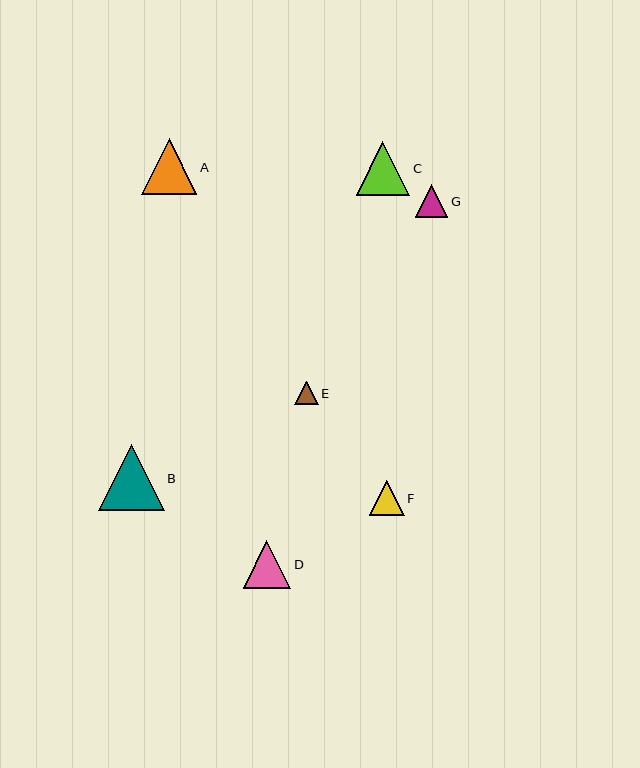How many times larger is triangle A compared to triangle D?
Triangle A is approximately 1.2 times the size of triangle D.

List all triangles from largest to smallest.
From largest to smallest: B, A, C, D, F, G, E.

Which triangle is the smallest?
Triangle E is the smallest with a size of approximately 23 pixels.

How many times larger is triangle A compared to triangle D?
Triangle A is approximately 1.2 times the size of triangle D.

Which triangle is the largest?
Triangle B is the largest with a size of approximately 66 pixels.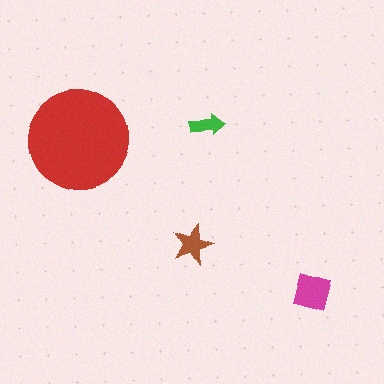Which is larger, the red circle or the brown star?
The red circle.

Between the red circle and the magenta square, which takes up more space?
The red circle.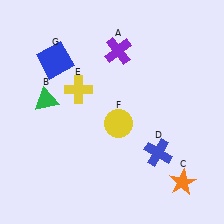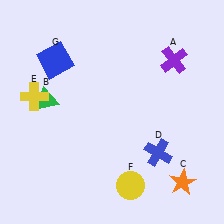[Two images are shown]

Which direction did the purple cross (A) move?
The purple cross (A) moved right.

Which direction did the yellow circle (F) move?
The yellow circle (F) moved down.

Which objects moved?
The objects that moved are: the purple cross (A), the yellow cross (E), the yellow circle (F).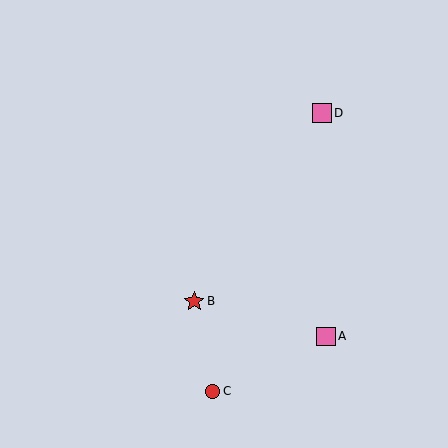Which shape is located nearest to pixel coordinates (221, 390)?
The red circle (labeled C) at (212, 391) is nearest to that location.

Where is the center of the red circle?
The center of the red circle is at (212, 391).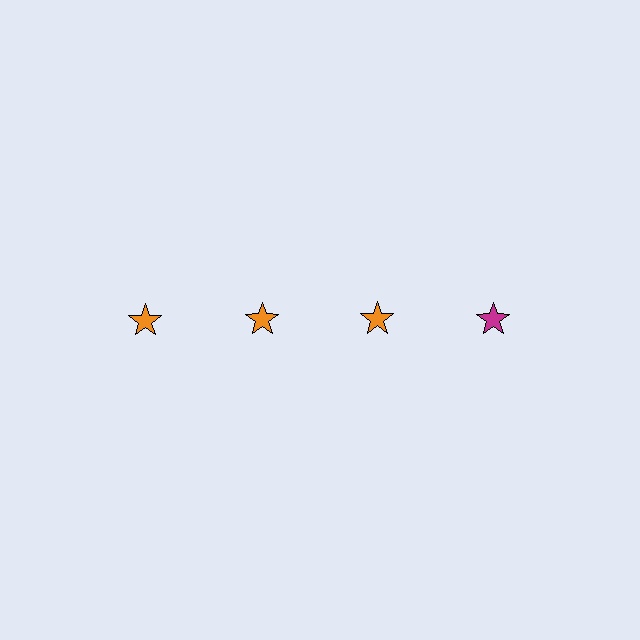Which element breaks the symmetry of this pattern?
The magenta star in the top row, second from right column breaks the symmetry. All other shapes are orange stars.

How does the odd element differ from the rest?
It has a different color: magenta instead of orange.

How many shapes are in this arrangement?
There are 4 shapes arranged in a grid pattern.